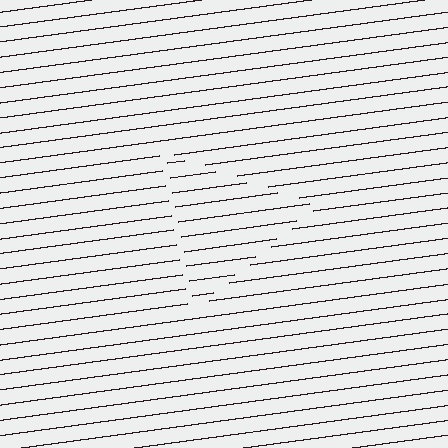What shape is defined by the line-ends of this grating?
An illusory triangle. The interior of the shape contains the same grating, shifted by half a period — the contour is defined by the phase discontinuity where line-ends from the inner and outer gratings abut.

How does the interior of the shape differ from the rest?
The interior of the shape contains the same grating, shifted by half a period — the contour is defined by the phase discontinuity where line-ends from the inner and outer gratings abut.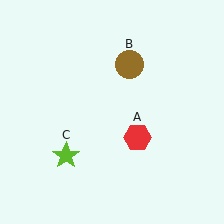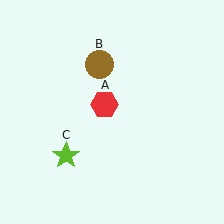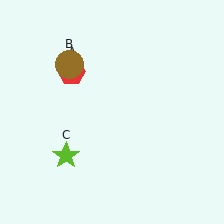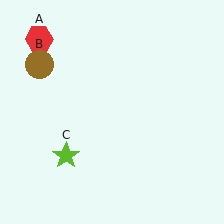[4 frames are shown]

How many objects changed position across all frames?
2 objects changed position: red hexagon (object A), brown circle (object B).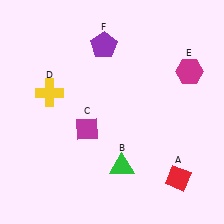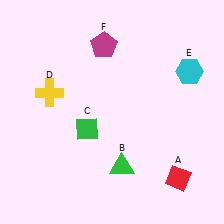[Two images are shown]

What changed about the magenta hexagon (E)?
In Image 1, E is magenta. In Image 2, it changed to cyan.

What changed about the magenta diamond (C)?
In Image 1, C is magenta. In Image 2, it changed to green.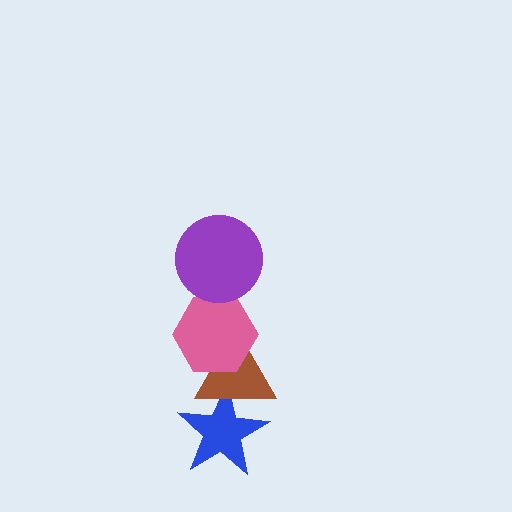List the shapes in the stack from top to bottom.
From top to bottom: the purple circle, the pink hexagon, the brown triangle, the blue star.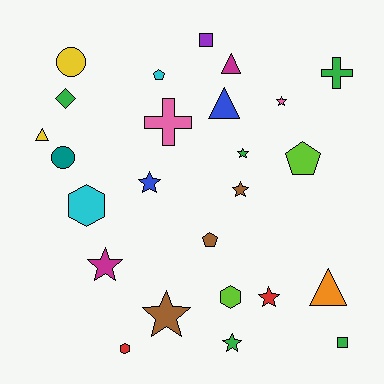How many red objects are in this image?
There are 2 red objects.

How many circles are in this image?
There are 2 circles.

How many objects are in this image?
There are 25 objects.